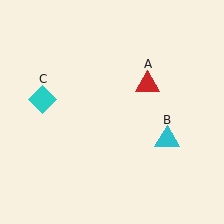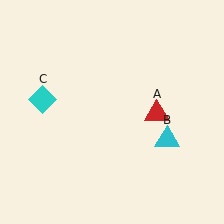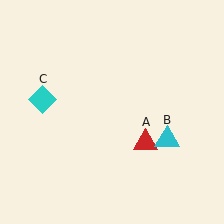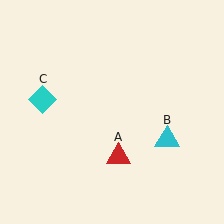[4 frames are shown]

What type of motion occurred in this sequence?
The red triangle (object A) rotated clockwise around the center of the scene.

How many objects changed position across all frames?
1 object changed position: red triangle (object A).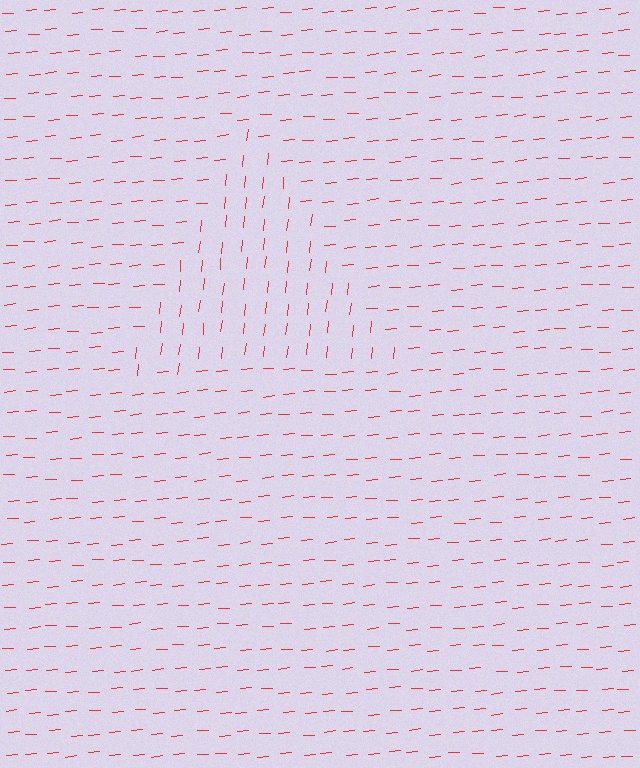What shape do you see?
I see a triangle.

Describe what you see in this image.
The image is filled with small red line segments. A triangle region in the image has lines oriented differently from the surrounding lines, creating a visible texture boundary.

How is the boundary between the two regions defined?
The boundary is defined purely by a change in line orientation (approximately 79 degrees difference). All lines are the same color and thickness.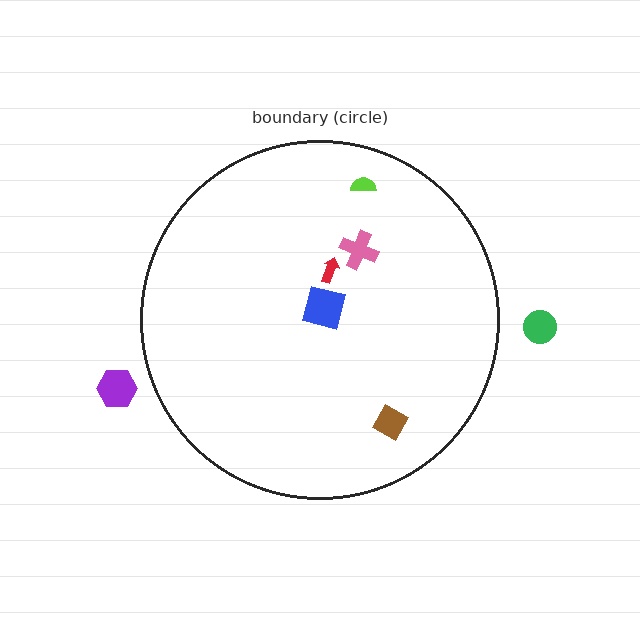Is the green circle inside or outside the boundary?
Outside.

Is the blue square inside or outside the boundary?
Inside.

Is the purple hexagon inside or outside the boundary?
Outside.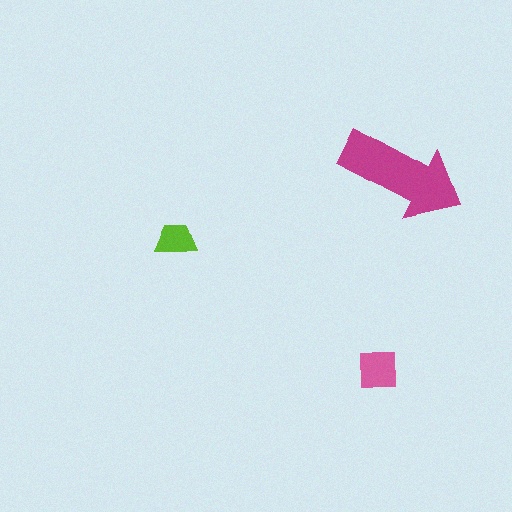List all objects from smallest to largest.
The lime trapezoid, the pink square, the magenta arrow.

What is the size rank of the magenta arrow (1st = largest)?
1st.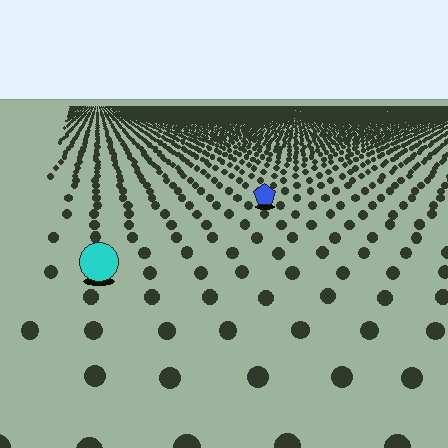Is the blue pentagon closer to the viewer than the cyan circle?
No. The cyan circle is closer — you can tell from the texture gradient: the ground texture is coarser near it.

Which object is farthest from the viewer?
The blue pentagon is farthest from the viewer. It appears smaller and the ground texture around it is denser.